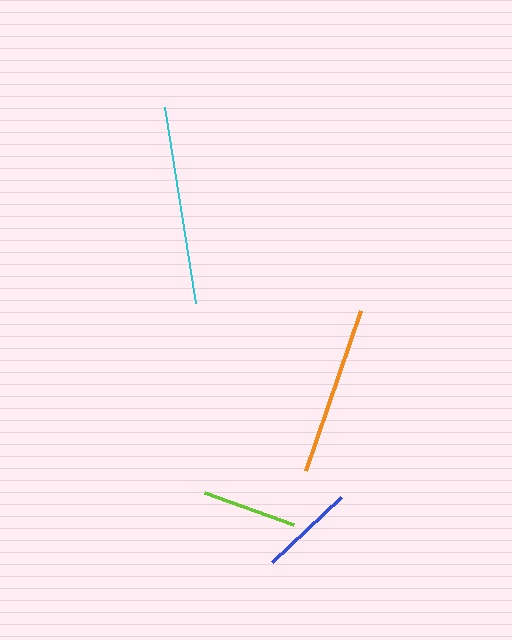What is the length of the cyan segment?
The cyan segment is approximately 198 pixels long.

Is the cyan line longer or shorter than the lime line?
The cyan line is longer than the lime line.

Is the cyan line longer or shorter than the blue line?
The cyan line is longer than the blue line.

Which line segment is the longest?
The cyan line is the longest at approximately 198 pixels.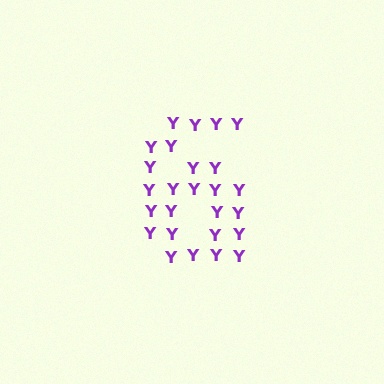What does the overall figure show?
The overall figure shows the digit 6.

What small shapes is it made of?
It is made of small letter Y's.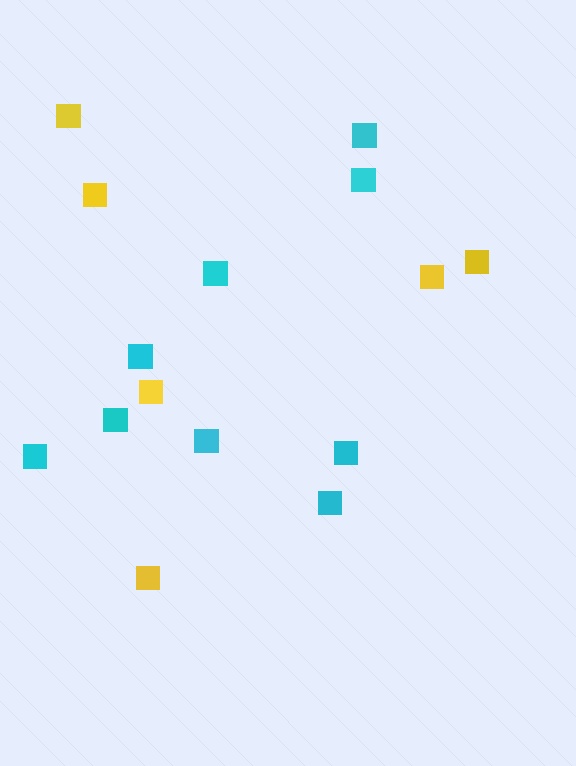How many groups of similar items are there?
There are 2 groups: one group of yellow squares (6) and one group of cyan squares (9).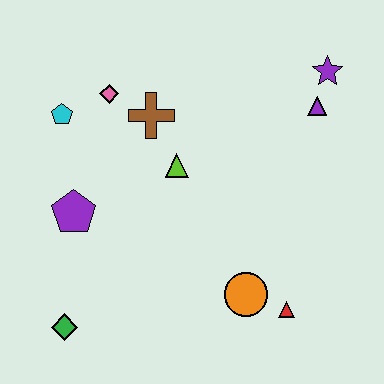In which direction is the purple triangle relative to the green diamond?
The purple triangle is to the right of the green diamond.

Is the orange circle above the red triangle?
Yes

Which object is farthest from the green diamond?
The purple star is farthest from the green diamond.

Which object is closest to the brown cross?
The pink diamond is closest to the brown cross.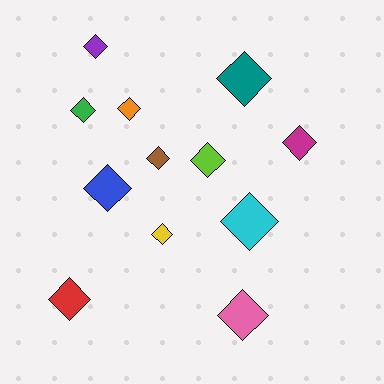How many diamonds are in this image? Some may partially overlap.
There are 12 diamonds.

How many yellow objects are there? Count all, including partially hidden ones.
There is 1 yellow object.